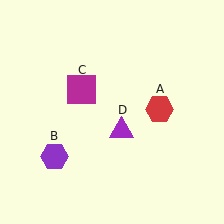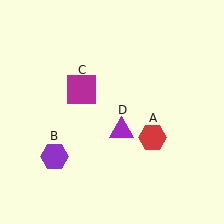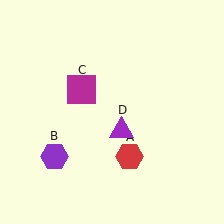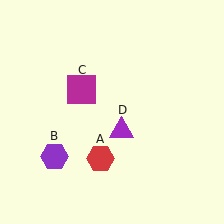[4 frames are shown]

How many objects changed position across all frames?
1 object changed position: red hexagon (object A).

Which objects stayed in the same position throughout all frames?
Purple hexagon (object B) and magenta square (object C) and purple triangle (object D) remained stationary.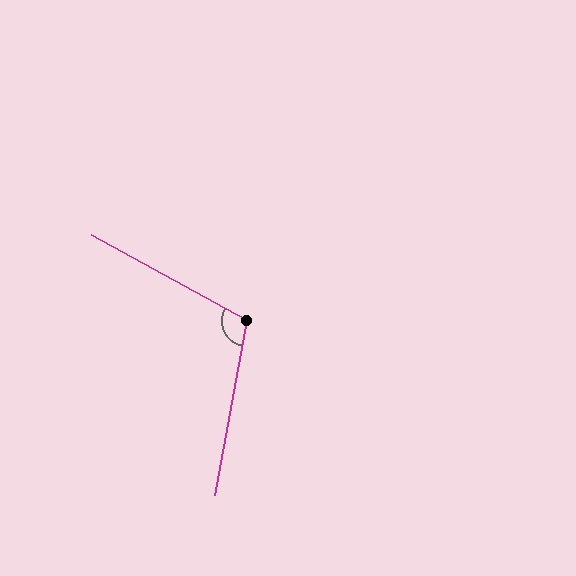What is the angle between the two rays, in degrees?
Approximately 108 degrees.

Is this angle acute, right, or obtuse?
It is obtuse.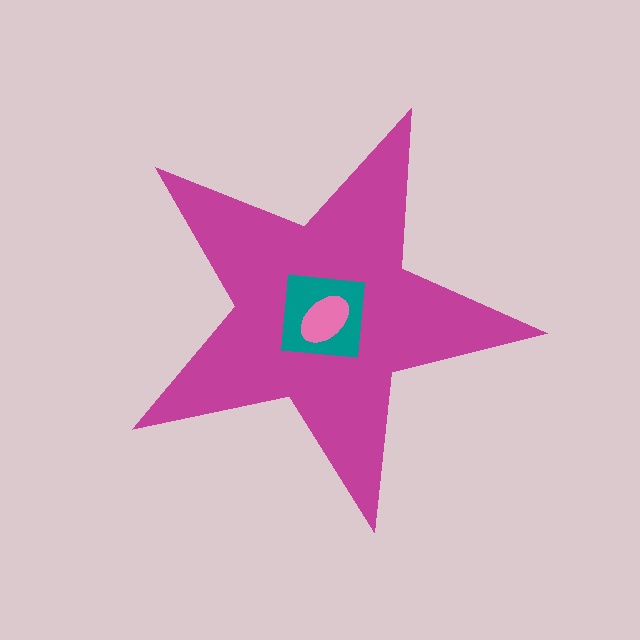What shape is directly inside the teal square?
The pink ellipse.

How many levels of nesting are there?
3.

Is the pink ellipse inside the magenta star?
Yes.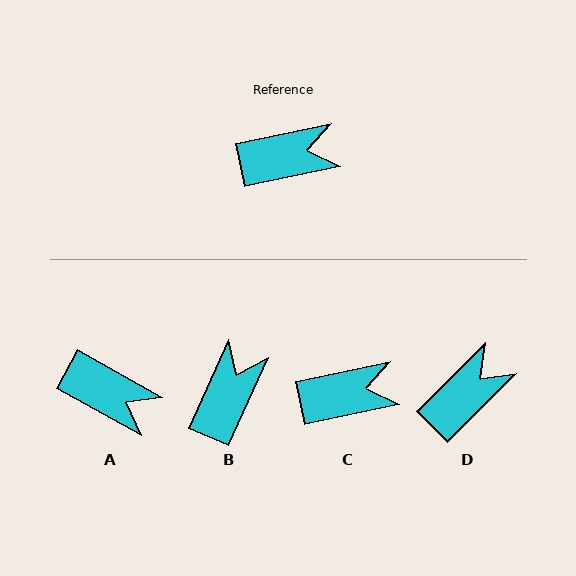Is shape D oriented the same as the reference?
No, it is off by about 33 degrees.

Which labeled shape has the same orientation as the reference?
C.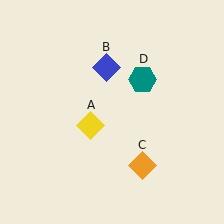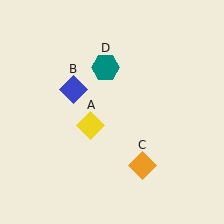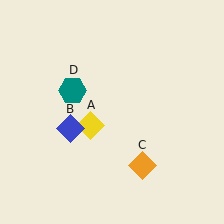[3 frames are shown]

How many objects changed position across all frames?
2 objects changed position: blue diamond (object B), teal hexagon (object D).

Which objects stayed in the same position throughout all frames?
Yellow diamond (object A) and orange diamond (object C) remained stationary.